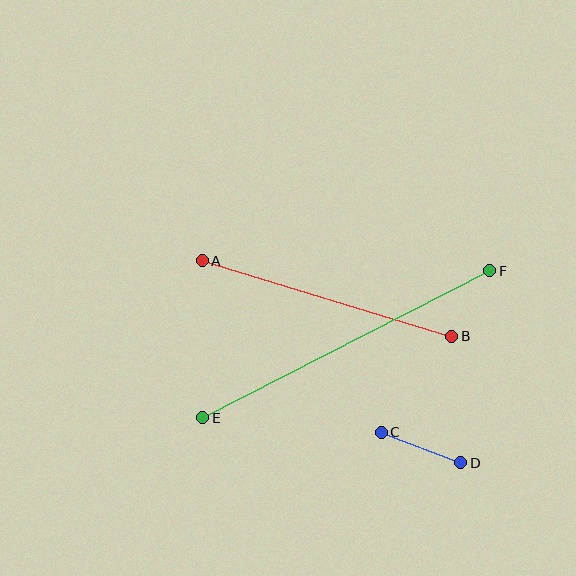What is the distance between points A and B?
The distance is approximately 261 pixels.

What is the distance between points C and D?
The distance is approximately 85 pixels.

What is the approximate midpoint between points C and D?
The midpoint is at approximately (421, 448) pixels.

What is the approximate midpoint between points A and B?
The midpoint is at approximately (327, 299) pixels.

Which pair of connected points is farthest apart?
Points E and F are farthest apart.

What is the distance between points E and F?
The distance is approximately 322 pixels.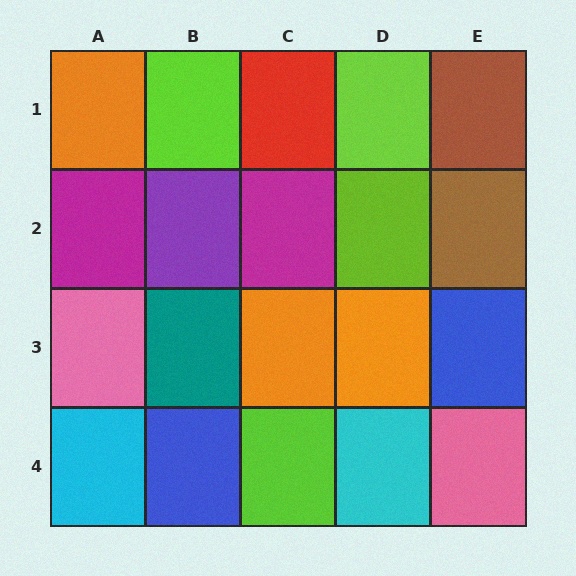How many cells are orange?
3 cells are orange.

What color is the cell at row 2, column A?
Magenta.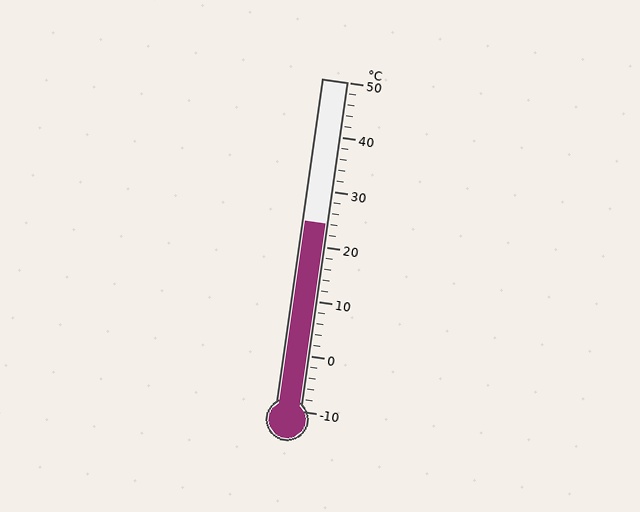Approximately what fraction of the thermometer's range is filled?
The thermometer is filled to approximately 55% of its range.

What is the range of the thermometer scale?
The thermometer scale ranges from -10°C to 50°C.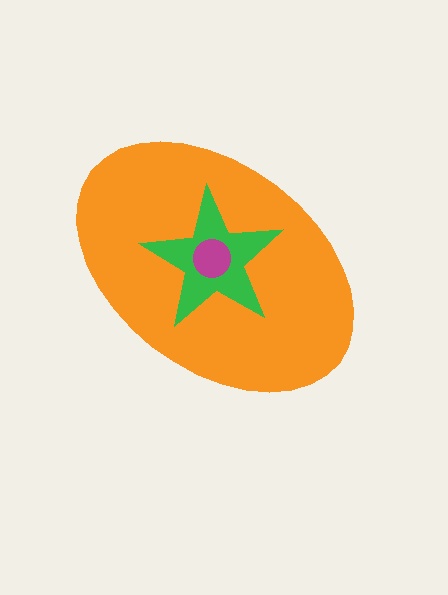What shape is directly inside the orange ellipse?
The green star.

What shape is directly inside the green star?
The magenta circle.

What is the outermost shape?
The orange ellipse.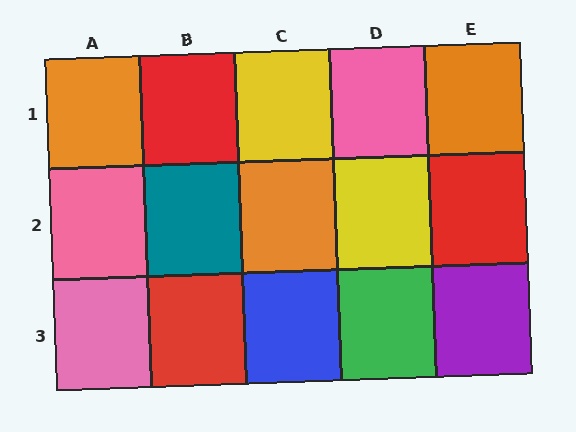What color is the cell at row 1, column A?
Orange.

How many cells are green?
1 cell is green.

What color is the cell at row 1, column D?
Pink.